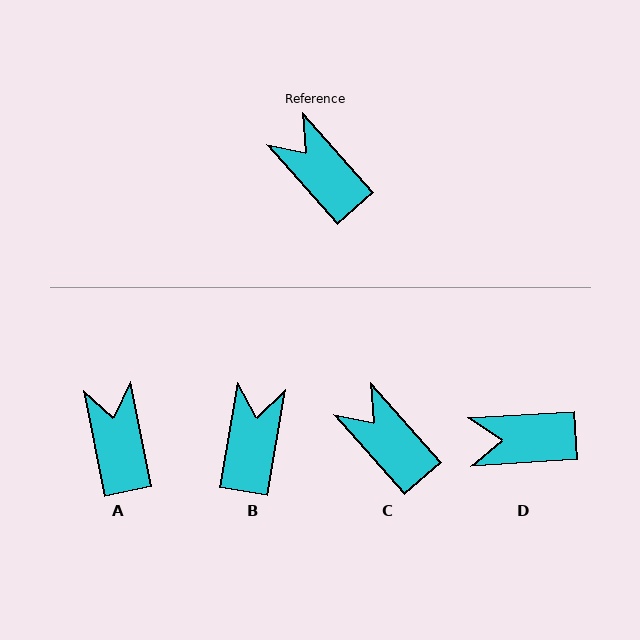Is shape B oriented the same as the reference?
No, it is off by about 51 degrees.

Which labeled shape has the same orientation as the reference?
C.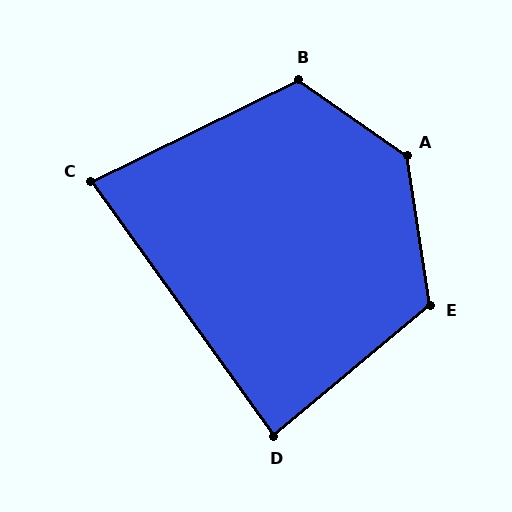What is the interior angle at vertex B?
Approximately 119 degrees (obtuse).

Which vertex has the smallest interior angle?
C, at approximately 81 degrees.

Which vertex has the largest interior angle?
A, at approximately 134 degrees.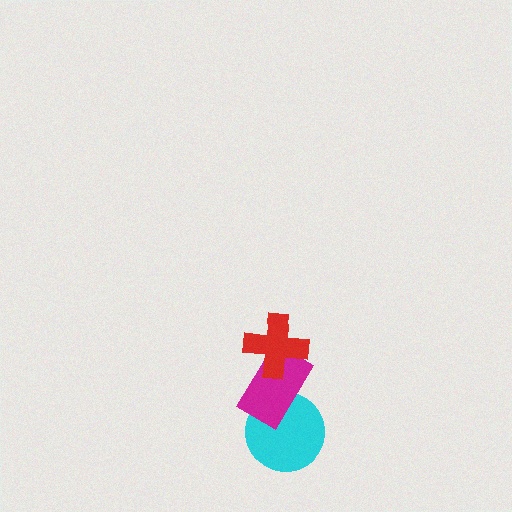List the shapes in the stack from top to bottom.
From top to bottom: the red cross, the magenta rectangle, the cyan circle.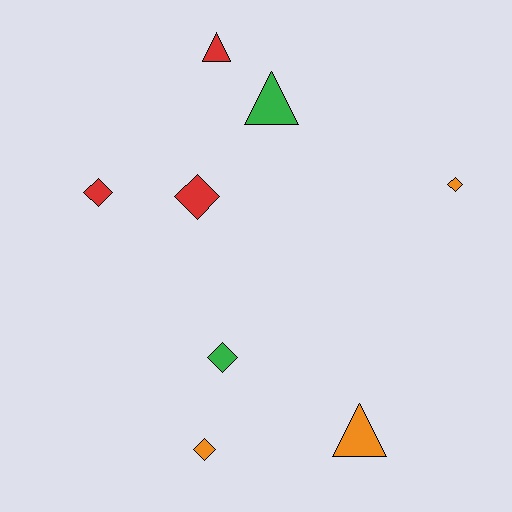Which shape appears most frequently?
Diamond, with 5 objects.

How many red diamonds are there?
There are 2 red diamonds.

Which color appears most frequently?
Red, with 3 objects.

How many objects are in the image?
There are 8 objects.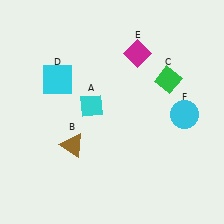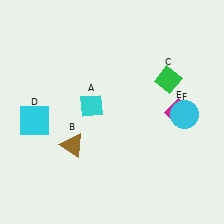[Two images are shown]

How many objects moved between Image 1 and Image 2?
2 objects moved between the two images.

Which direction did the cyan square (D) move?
The cyan square (D) moved down.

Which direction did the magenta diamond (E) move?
The magenta diamond (E) moved down.